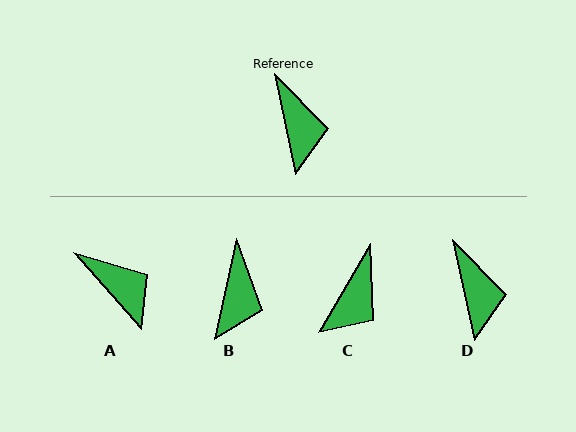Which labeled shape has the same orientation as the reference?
D.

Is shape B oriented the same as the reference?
No, it is off by about 24 degrees.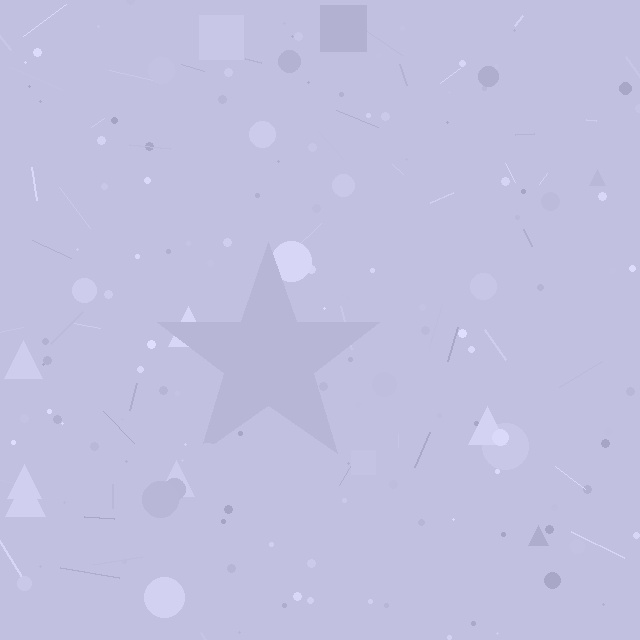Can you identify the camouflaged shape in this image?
The camouflaged shape is a star.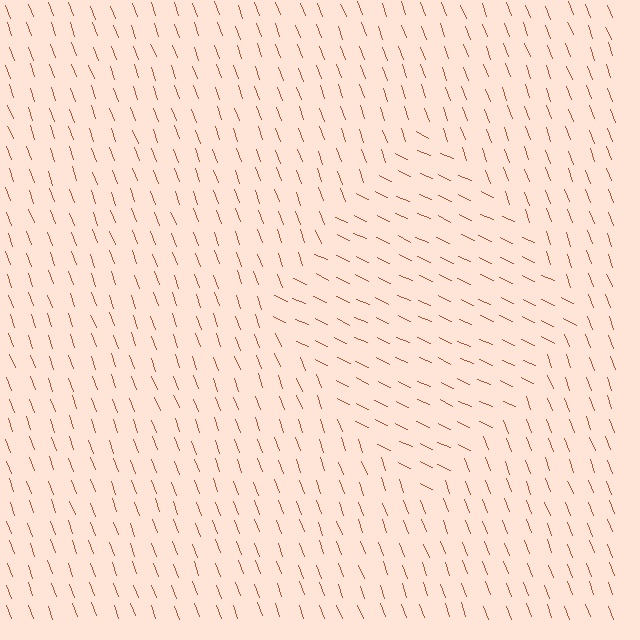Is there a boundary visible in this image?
Yes, there is a texture boundary formed by a change in line orientation.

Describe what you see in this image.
The image is filled with small brown line segments. A diamond region in the image has lines oriented differently from the surrounding lines, creating a visible texture boundary.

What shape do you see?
I see a diamond.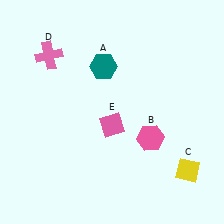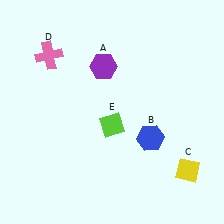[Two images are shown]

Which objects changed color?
A changed from teal to purple. B changed from pink to blue. E changed from pink to lime.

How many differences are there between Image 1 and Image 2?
There are 3 differences between the two images.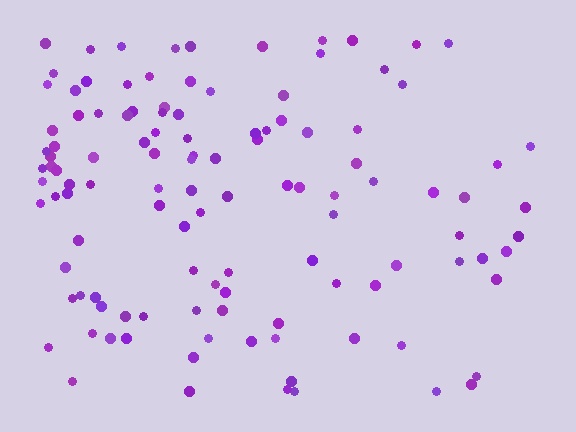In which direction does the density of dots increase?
From right to left, with the left side densest.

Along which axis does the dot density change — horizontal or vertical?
Horizontal.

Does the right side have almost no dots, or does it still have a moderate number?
Still a moderate number, just noticeably fewer than the left.